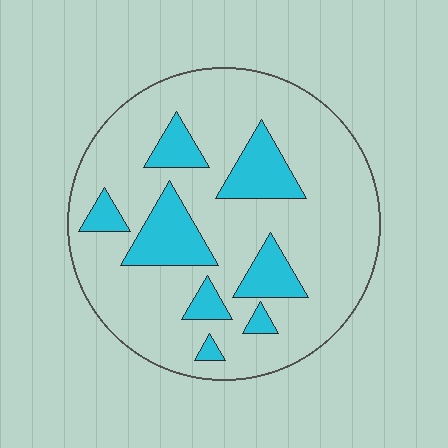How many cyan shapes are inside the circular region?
8.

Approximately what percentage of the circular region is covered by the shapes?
Approximately 20%.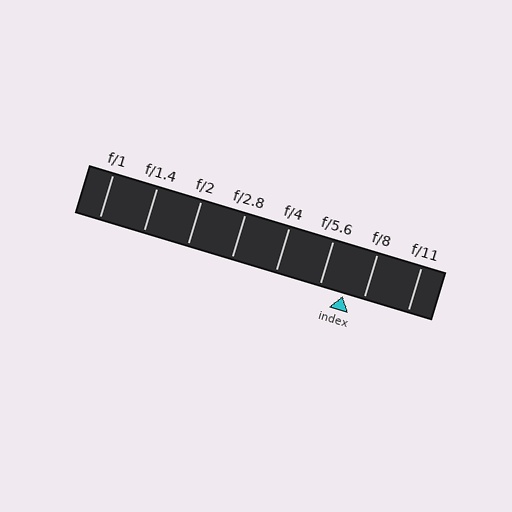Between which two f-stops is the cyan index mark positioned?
The index mark is between f/5.6 and f/8.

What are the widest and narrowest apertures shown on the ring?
The widest aperture shown is f/1 and the narrowest is f/11.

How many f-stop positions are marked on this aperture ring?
There are 8 f-stop positions marked.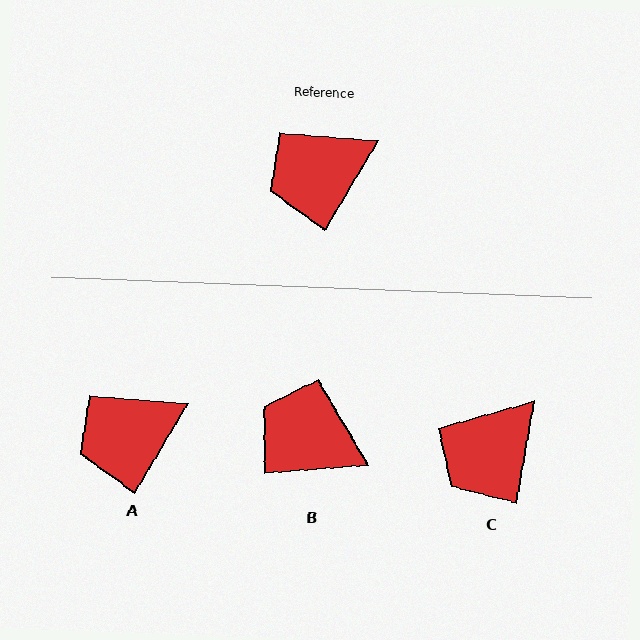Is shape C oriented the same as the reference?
No, it is off by about 21 degrees.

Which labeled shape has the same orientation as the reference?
A.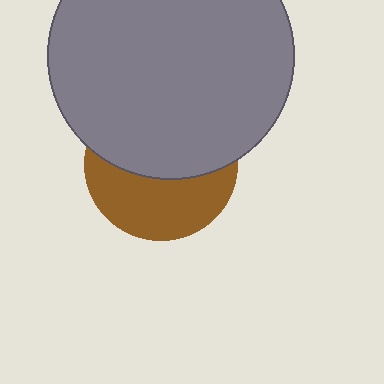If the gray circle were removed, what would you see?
You would see the complete brown circle.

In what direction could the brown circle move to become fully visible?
The brown circle could move down. That would shift it out from behind the gray circle entirely.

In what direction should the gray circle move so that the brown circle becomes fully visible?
The gray circle should move up. That is the shortest direction to clear the overlap and leave the brown circle fully visible.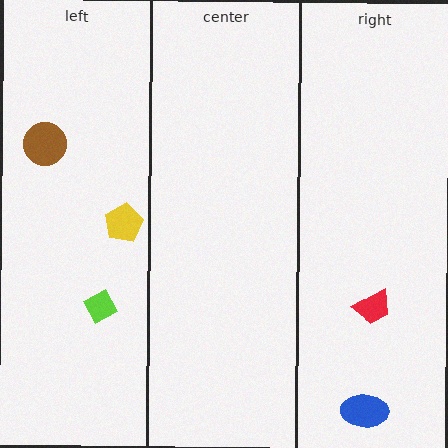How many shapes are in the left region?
3.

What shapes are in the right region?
The blue ellipse, the red trapezoid.